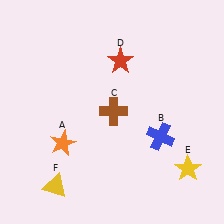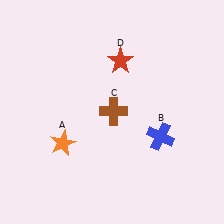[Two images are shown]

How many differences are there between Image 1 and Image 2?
There are 2 differences between the two images.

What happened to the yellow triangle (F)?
The yellow triangle (F) was removed in Image 2. It was in the bottom-left area of Image 1.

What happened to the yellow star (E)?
The yellow star (E) was removed in Image 2. It was in the bottom-right area of Image 1.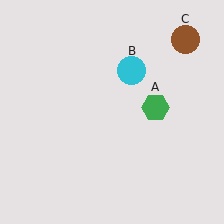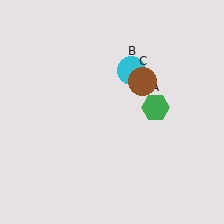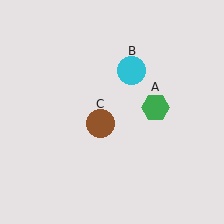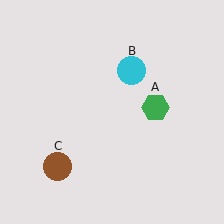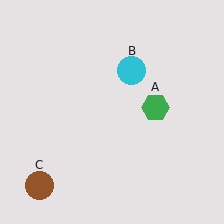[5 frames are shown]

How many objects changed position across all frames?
1 object changed position: brown circle (object C).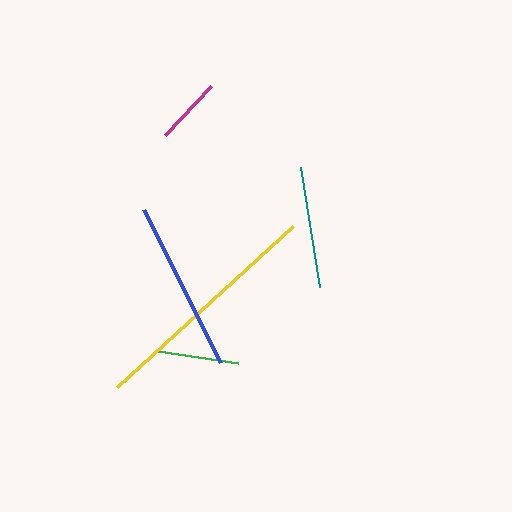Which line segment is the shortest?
The magenta line is the shortest at approximately 66 pixels.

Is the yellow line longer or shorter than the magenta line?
The yellow line is longer than the magenta line.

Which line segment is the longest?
The yellow line is the longest at approximately 239 pixels.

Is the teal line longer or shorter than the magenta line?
The teal line is longer than the magenta line.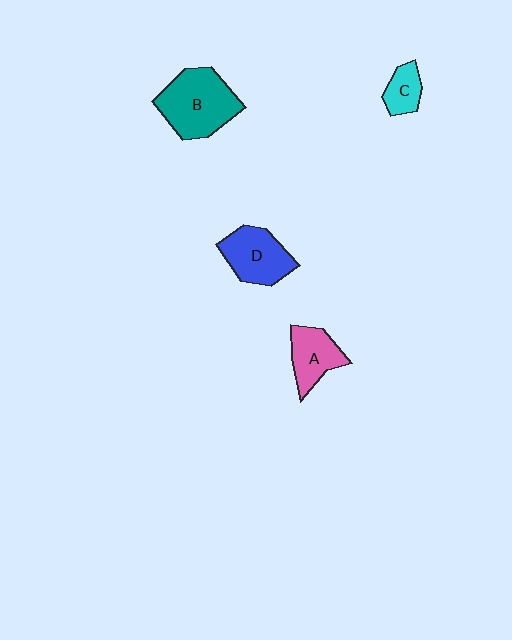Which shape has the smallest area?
Shape C (cyan).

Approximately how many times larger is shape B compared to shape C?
Approximately 2.7 times.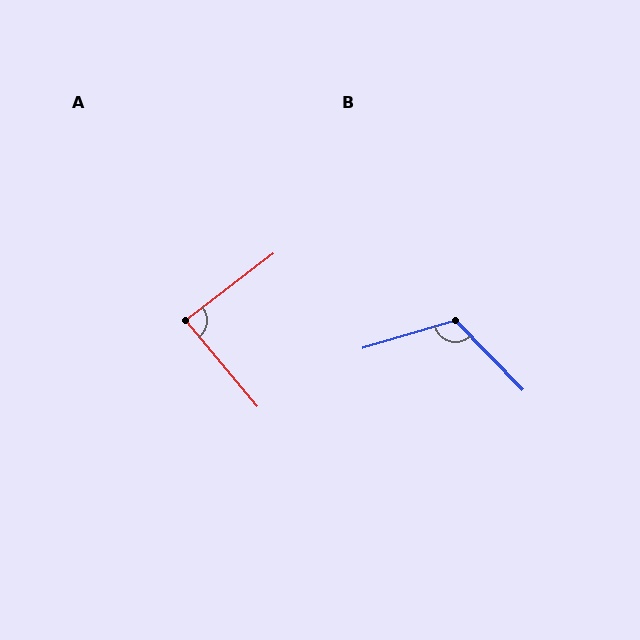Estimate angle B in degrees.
Approximately 117 degrees.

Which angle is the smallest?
A, at approximately 88 degrees.